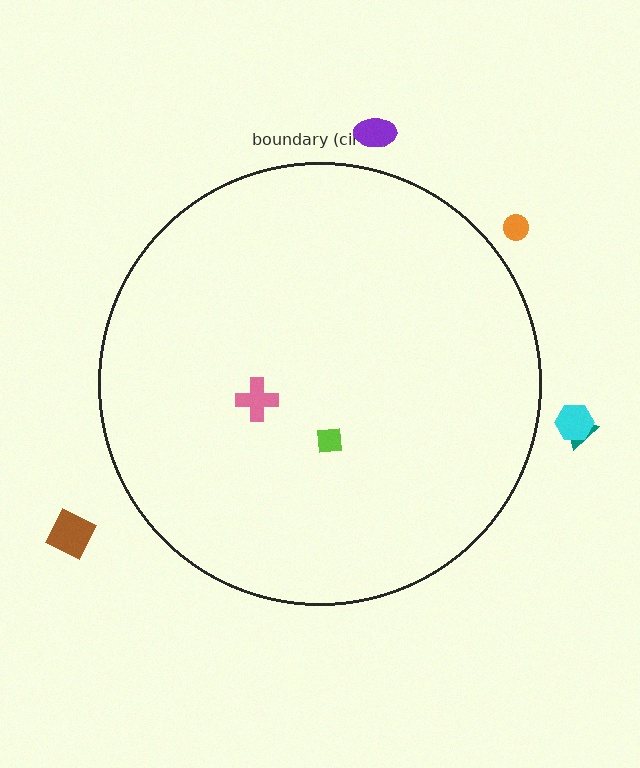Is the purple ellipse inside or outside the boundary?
Outside.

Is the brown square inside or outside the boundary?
Outside.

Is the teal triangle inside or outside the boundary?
Outside.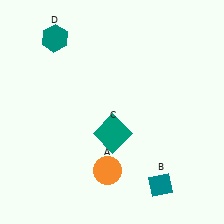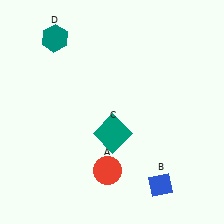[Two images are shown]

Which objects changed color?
A changed from orange to red. B changed from teal to blue.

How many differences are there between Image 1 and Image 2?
There are 2 differences between the two images.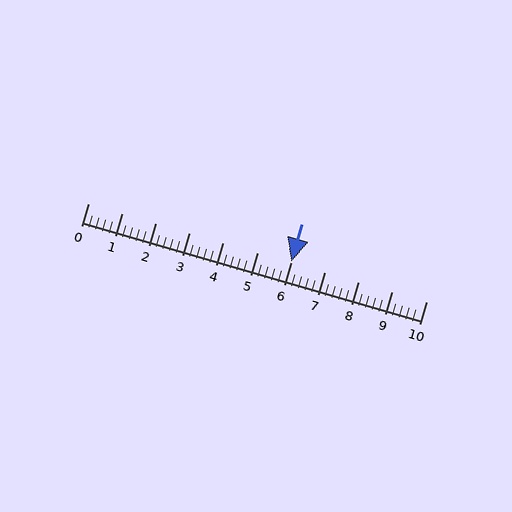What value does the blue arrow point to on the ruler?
The blue arrow points to approximately 6.0.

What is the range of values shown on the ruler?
The ruler shows values from 0 to 10.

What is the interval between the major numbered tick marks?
The major tick marks are spaced 1 units apart.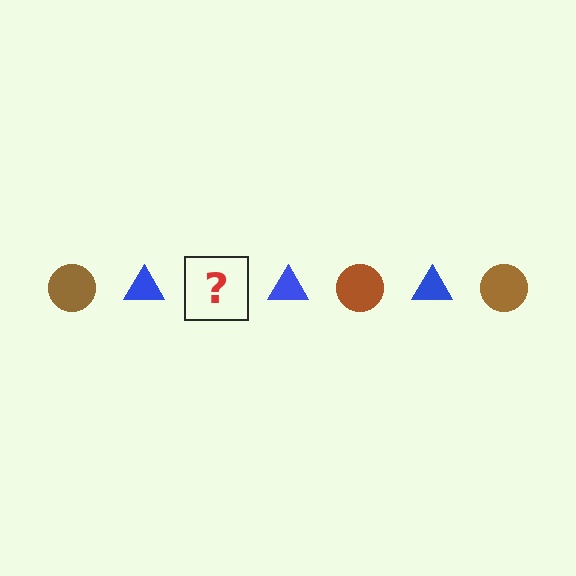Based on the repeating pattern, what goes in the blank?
The blank should be a brown circle.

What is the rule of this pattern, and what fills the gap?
The rule is that the pattern alternates between brown circle and blue triangle. The gap should be filled with a brown circle.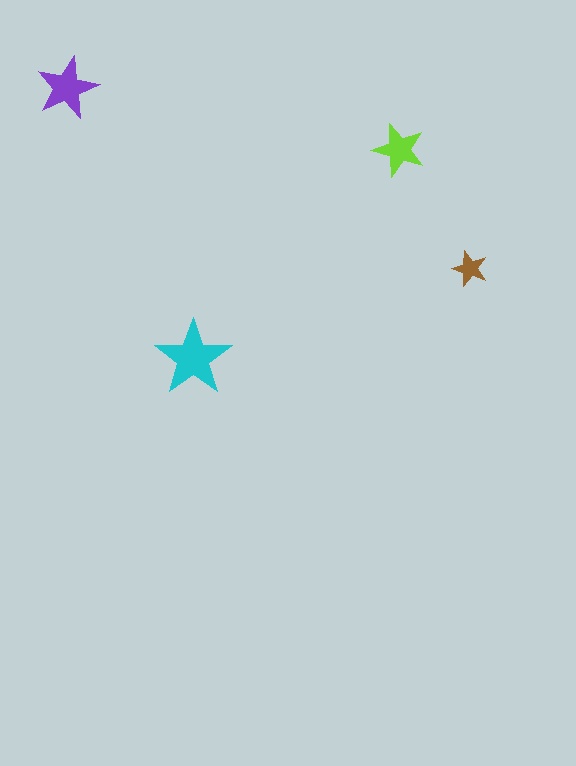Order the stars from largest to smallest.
the cyan one, the purple one, the lime one, the brown one.